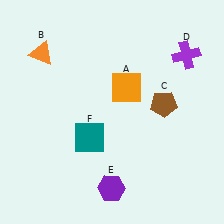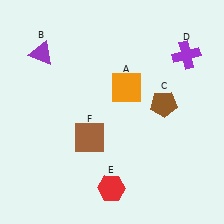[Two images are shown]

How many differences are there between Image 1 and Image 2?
There are 3 differences between the two images.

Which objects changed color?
B changed from orange to purple. E changed from purple to red. F changed from teal to brown.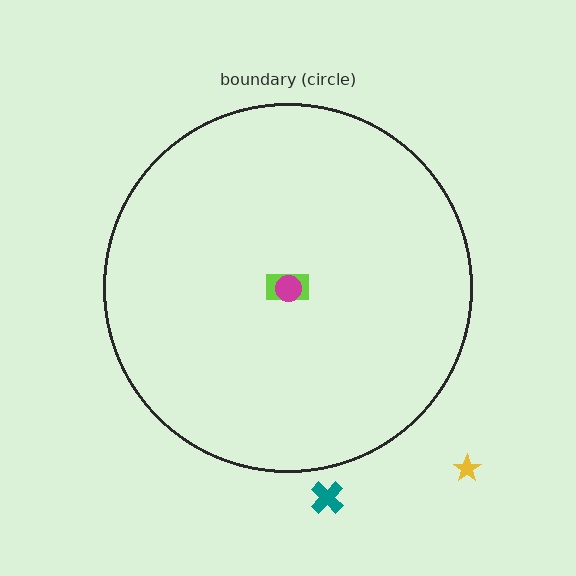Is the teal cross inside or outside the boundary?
Outside.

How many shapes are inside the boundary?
2 inside, 2 outside.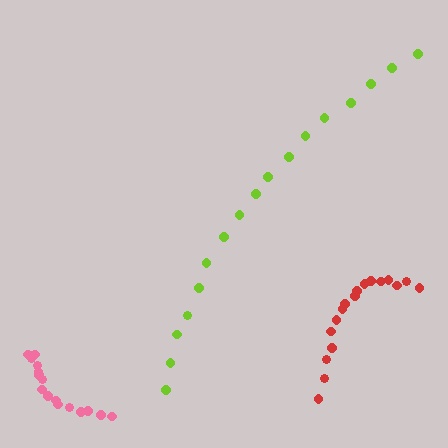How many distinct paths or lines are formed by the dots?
There are 3 distinct paths.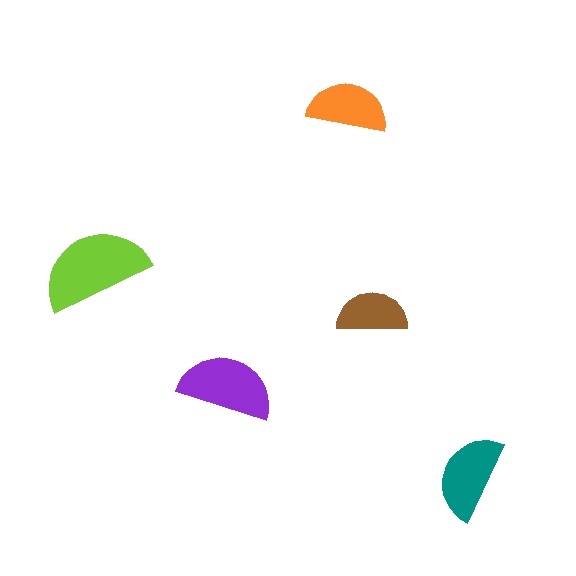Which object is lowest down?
The teal semicircle is bottommost.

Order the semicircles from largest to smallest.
the lime one, the purple one, the teal one, the orange one, the brown one.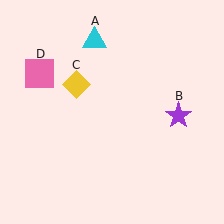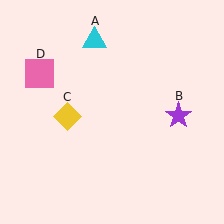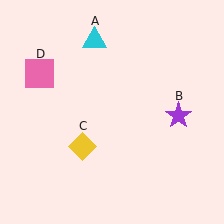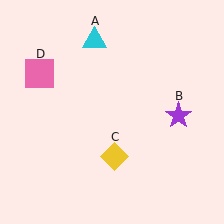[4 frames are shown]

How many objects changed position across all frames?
1 object changed position: yellow diamond (object C).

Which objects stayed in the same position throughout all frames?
Cyan triangle (object A) and purple star (object B) and pink square (object D) remained stationary.